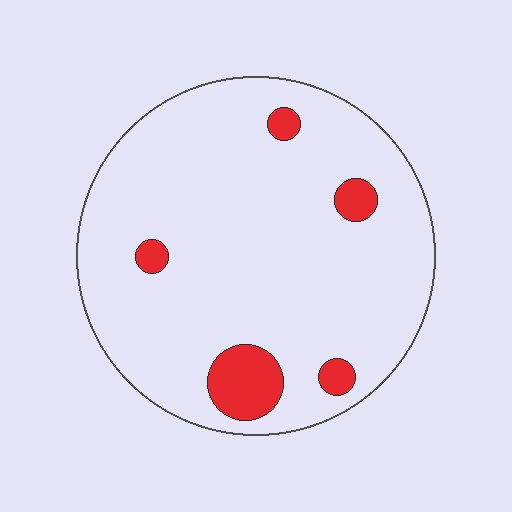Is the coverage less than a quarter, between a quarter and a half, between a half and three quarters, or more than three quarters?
Less than a quarter.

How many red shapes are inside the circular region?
5.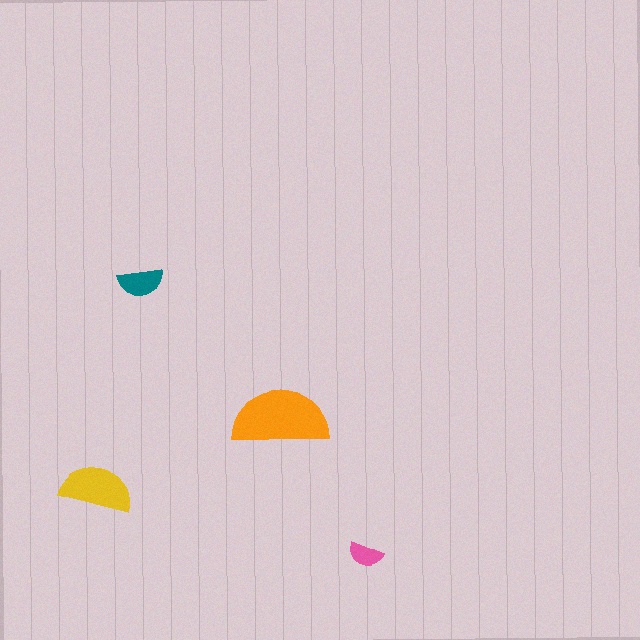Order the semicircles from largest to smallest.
the orange one, the yellow one, the teal one, the pink one.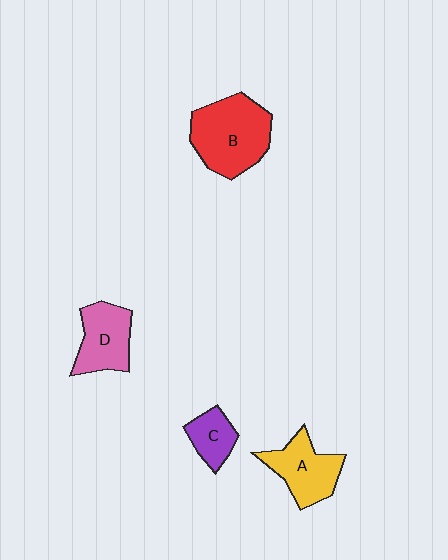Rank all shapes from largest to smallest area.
From largest to smallest: B (red), A (yellow), D (pink), C (purple).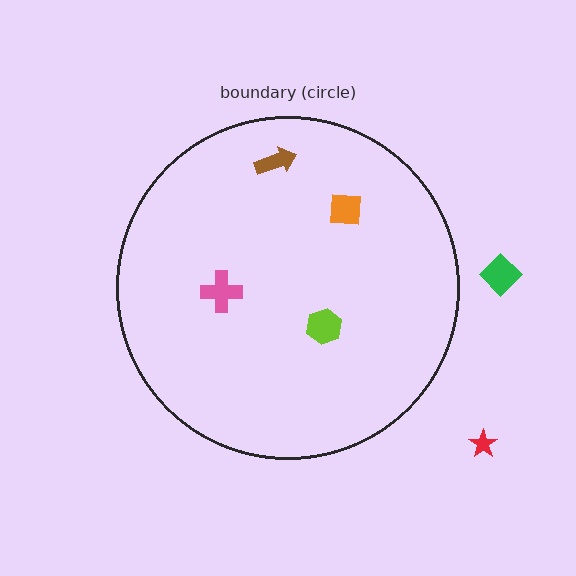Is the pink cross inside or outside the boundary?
Inside.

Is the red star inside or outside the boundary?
Outside.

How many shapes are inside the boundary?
4 inside, 2 outside.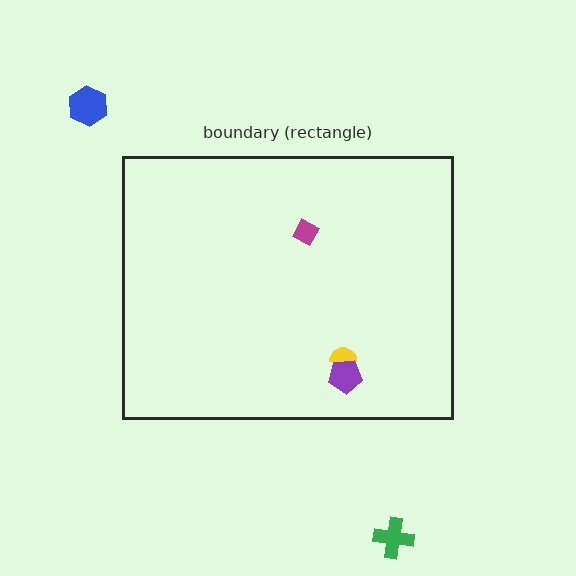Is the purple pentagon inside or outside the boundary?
Inside.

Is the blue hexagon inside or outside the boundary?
Outside.